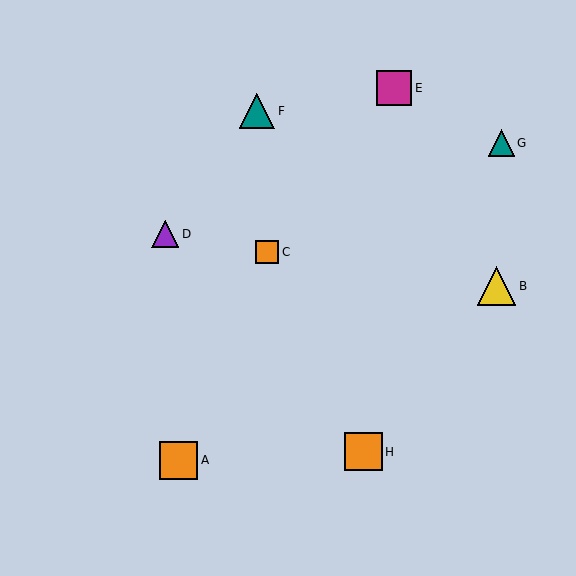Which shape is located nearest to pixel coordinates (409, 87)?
The magenta square (labeled E) at (394, 88) is nearest to that location.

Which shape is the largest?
The orange square (labeled A) is the largest.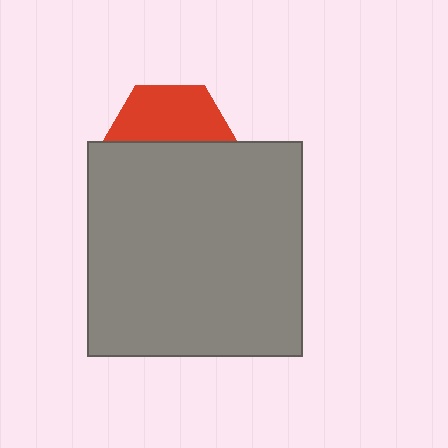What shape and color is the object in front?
The object in front is a gray square.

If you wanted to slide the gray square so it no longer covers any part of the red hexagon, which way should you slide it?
Slide it down — that is the most direct way to separate the two shapes.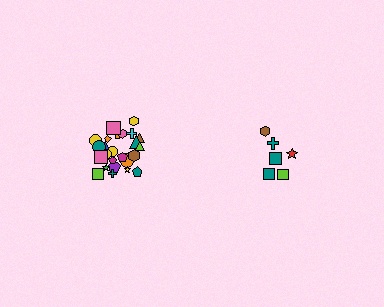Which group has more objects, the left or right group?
The left group.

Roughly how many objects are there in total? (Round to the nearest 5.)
Roughly 30 objects in total.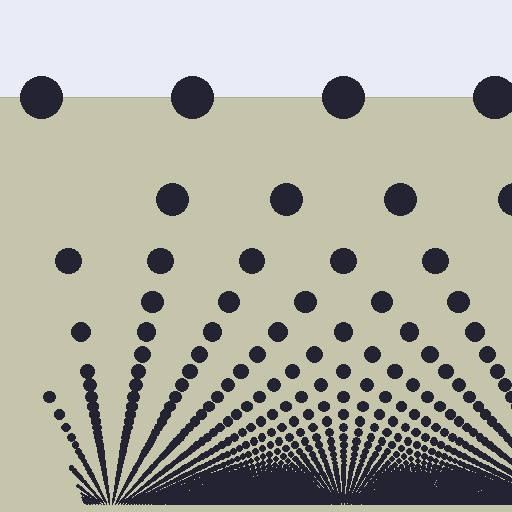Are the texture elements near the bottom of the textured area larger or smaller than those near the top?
Smaller. The gradient is inverted — elements near the bottom are smaller and denser.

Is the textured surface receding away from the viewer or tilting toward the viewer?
The surface appears to tilt toward the viewer. Texture elements get larger and sparser toward the top.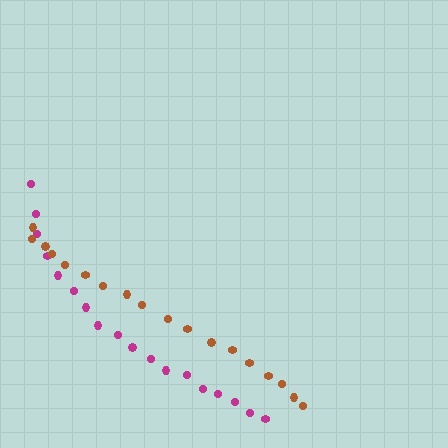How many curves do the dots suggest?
There are 2 distinct paths.